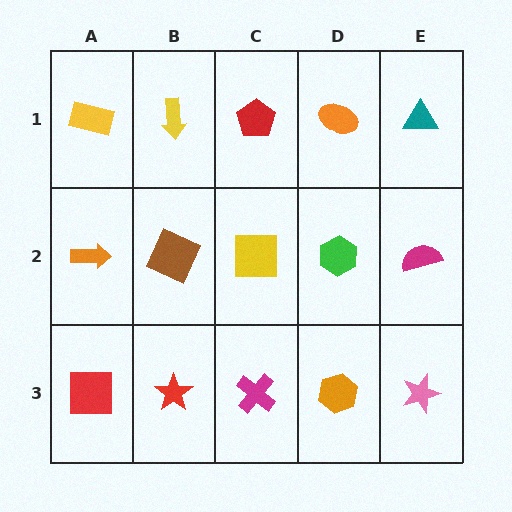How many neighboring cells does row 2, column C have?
4.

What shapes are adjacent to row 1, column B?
A brown square (row 2, column B), a yellow rectangle (row 1, column A), a red pentagon (row 1, column C).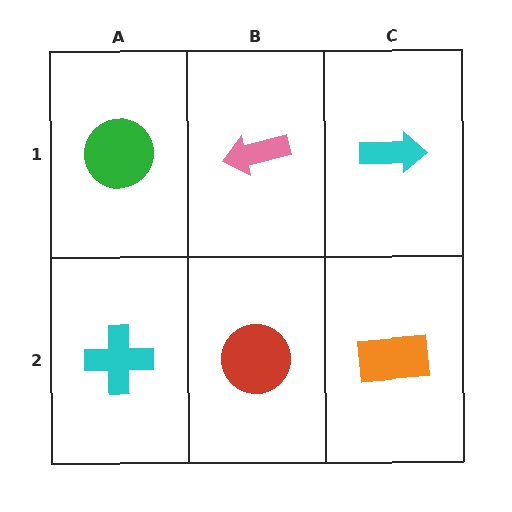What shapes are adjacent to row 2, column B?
A pink arrow (row 1, column B), a cyan cross (row 2, column A), an orange rectangle (row 2, column C).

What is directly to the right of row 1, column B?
A cyan arrow.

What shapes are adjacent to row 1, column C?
An orange rectangle (row 2, column C), a pink arrow (row 1, column B).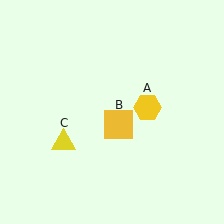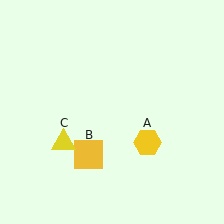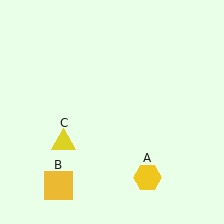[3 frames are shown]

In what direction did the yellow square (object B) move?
The yellow square (object B) moved down and to the left.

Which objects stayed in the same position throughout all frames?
Yellow triangle (object C) remained stationary.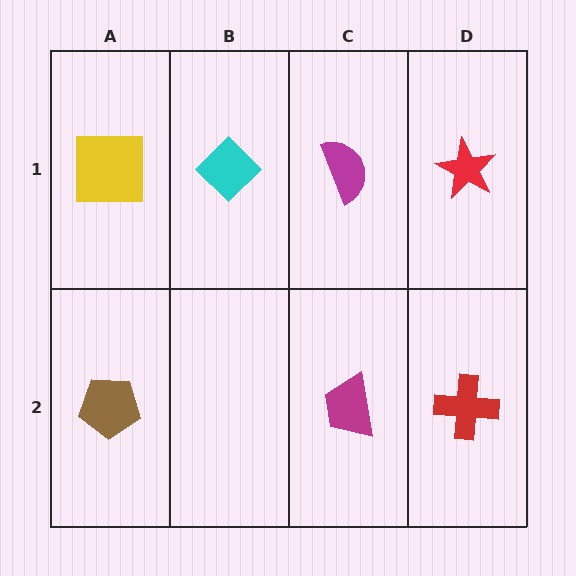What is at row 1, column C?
A magenta semicircle.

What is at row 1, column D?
A red star.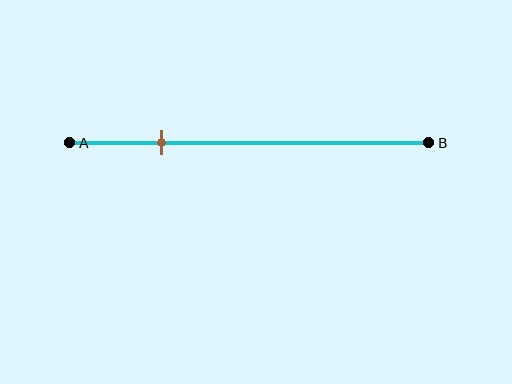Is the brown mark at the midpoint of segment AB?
No, the mark is at about 25% from A, not at the 50% midpoint.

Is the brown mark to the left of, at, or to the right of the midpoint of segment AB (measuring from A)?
The brown mark is to the left of the midpoint of segment AB.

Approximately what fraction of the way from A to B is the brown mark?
The brown mark is approximately 25% of the way from A to B.